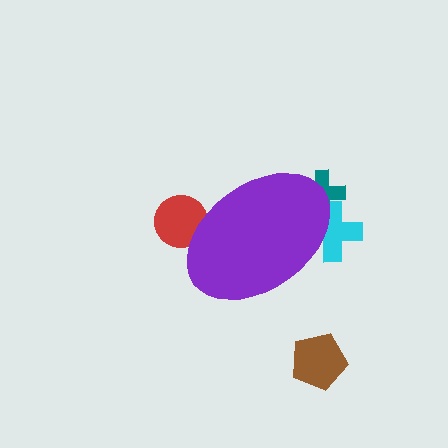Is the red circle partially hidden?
Yes, the red circle is partially hidden behind the purple ellipse.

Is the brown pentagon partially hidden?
No, the brown pentagon is fully visible.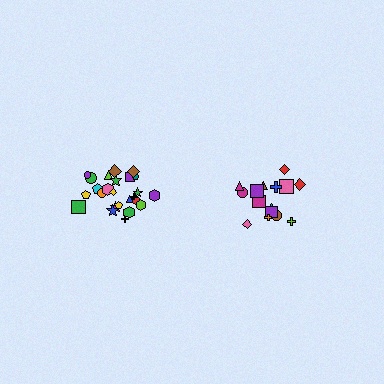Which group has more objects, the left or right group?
The left group.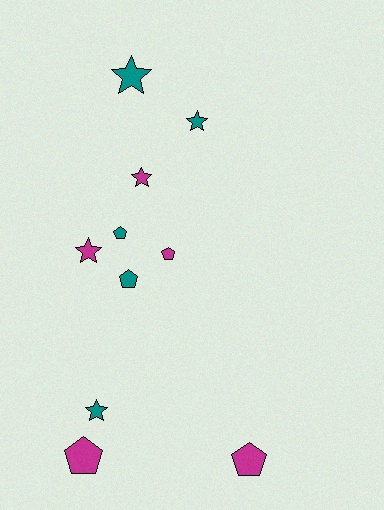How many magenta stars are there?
There are 2 magenta stars.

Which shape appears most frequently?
Pentagon, with 5 objects.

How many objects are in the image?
There are 10 objects.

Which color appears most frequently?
Magenta, with 5 objects.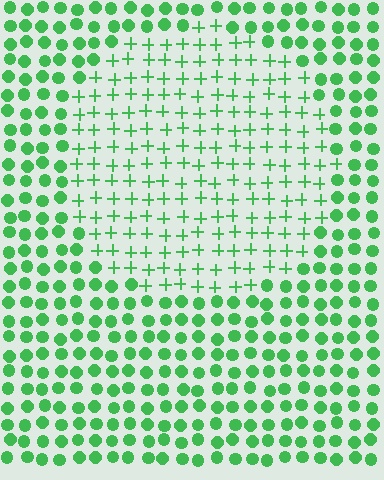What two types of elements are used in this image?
The image uses plus signs inside the circle region and circles outside it.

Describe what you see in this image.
The image is filled with small green elements arranged in a uniform grid. A circle-shaped region contains plus signs, while the surrounding area contains circles. The boundary is defined purely by the change in element shape.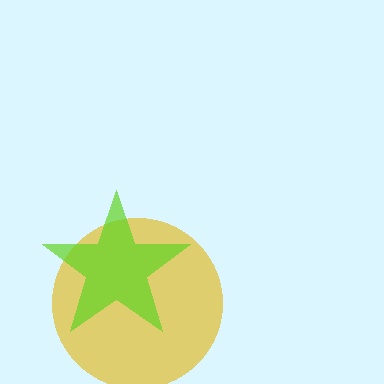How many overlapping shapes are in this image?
There are 2 overlapping shapes in the image.